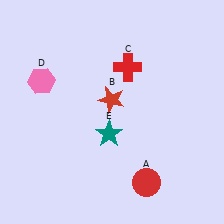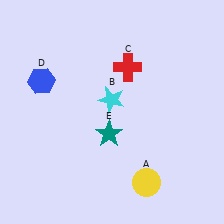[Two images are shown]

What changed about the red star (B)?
In Image 1, B is red. In Image 2, it changed to cyan.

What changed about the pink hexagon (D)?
In Image 1, D is pink. In Image 2, it changed to blue.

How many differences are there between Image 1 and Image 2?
There are 3 differences between the two images.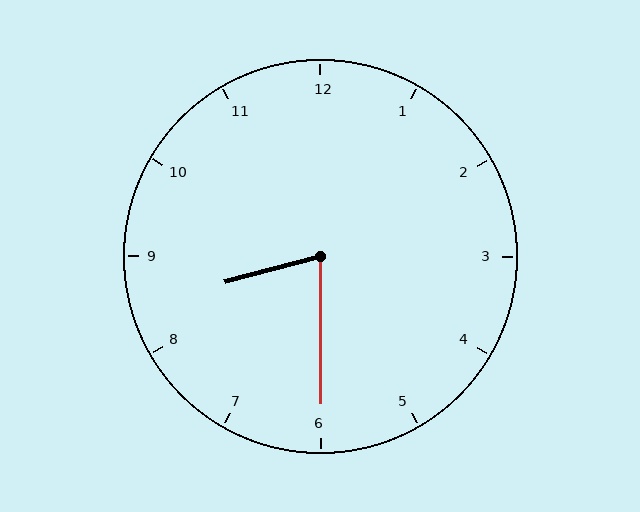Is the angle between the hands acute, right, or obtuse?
It is acute.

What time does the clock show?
8:30.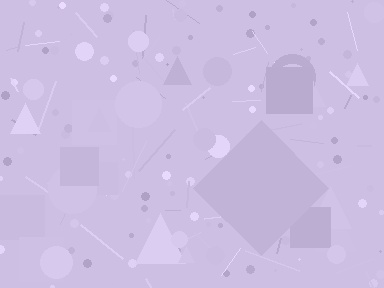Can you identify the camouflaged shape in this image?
The camouflaged shape is a diamond.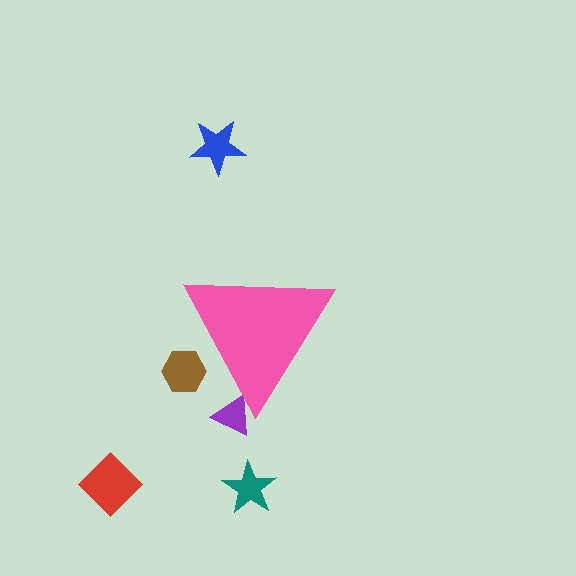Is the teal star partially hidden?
No, the teal star is fully visible.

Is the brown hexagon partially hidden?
Yes, the brown hexagon is partially hidden behind the pink triangle.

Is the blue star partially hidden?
No, the blue star is fully visible.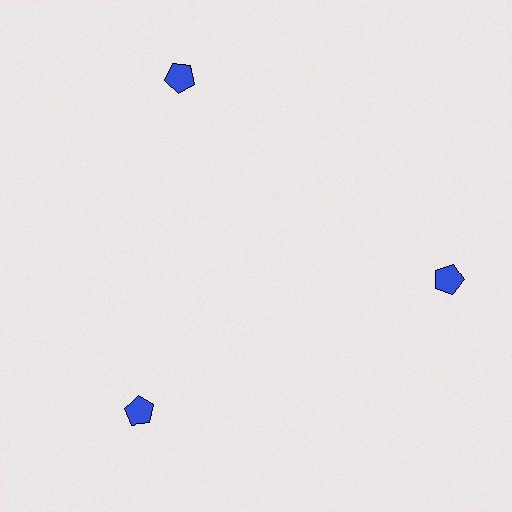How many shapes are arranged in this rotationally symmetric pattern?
There are 3 shapes, arranged in 3 groups of 1.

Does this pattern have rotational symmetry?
Yes, this pattern has 3-fold rotational symmetry. It looks the same after rotating 120 degrees around the center.